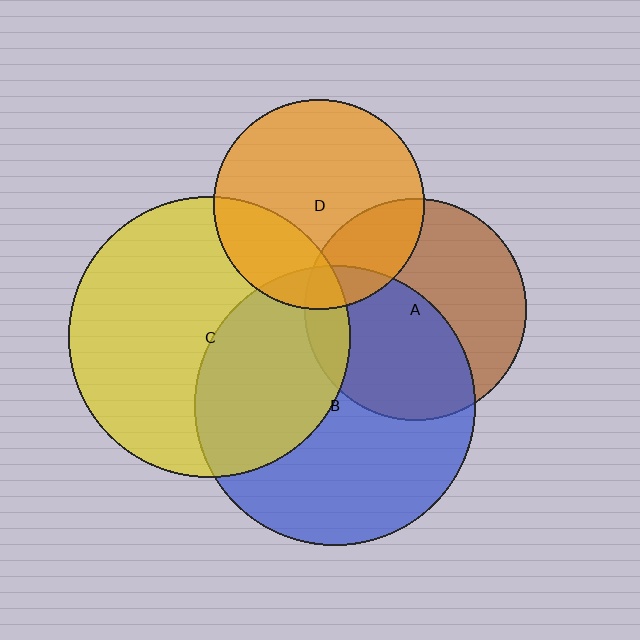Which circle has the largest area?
Circle C (yellow).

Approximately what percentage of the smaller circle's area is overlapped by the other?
Approximately 10%.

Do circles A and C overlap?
Yes.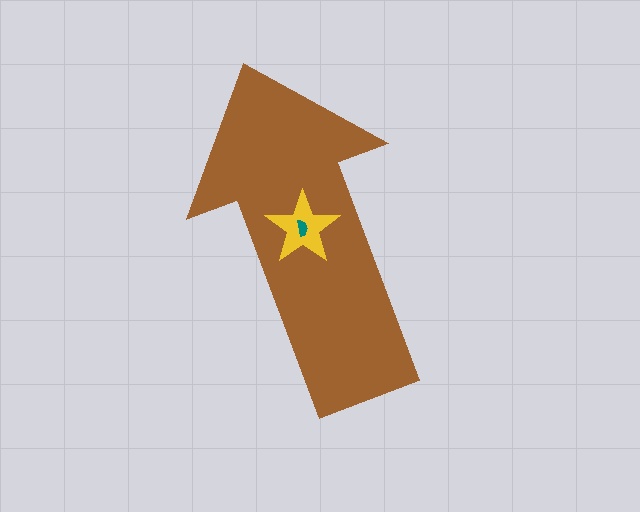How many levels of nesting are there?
3.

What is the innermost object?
The teal semicircle.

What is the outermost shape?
The brown arrow.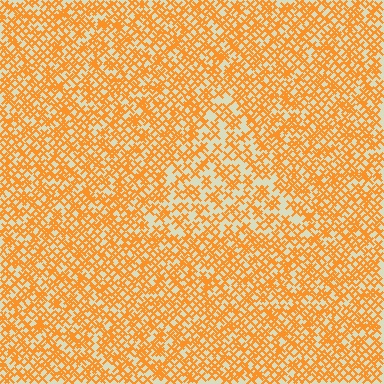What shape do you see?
I see a triangle.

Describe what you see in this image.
The image contains small orange elements arranged at two different densities. A triangle-shaped region is visible where the elements are less densely packed than the surrounding area.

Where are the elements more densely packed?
The elements are more densely packed outside the triangle boundary.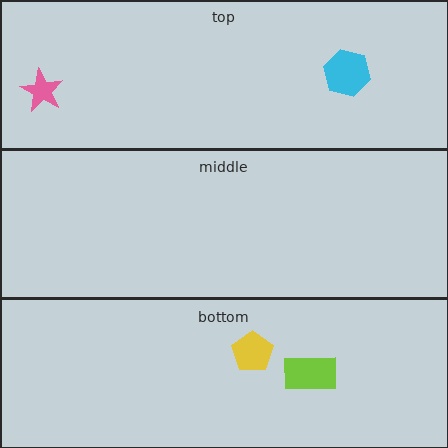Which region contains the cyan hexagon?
The top region.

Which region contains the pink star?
The top region.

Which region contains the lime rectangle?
The bottom region.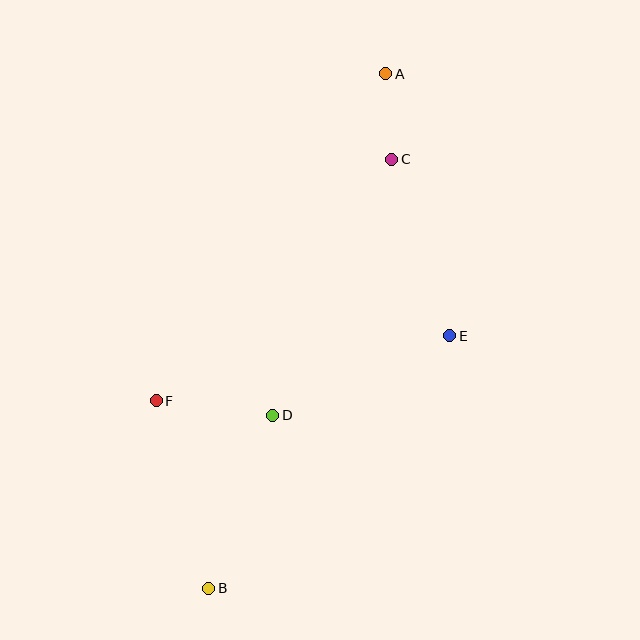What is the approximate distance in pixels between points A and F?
The distance between A and F is approximately 399 pixels.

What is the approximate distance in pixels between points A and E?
The distance between A and E is approximately 270 pixels.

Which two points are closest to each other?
Points A and C are closest to each other.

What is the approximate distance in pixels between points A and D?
The distance between A and D is approximately 360 pixels.